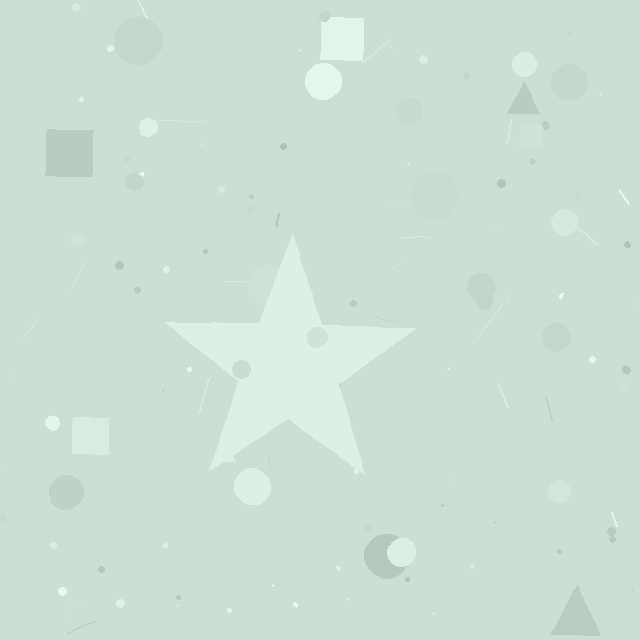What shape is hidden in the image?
A star is hidden in the image.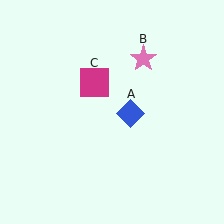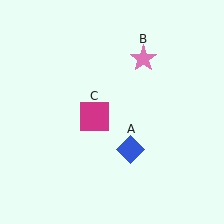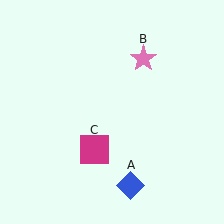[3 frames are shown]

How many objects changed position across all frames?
2 objects changed position: blue diamond (object A), magenta square (object C).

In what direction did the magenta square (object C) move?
The magenta square (object C) moved down.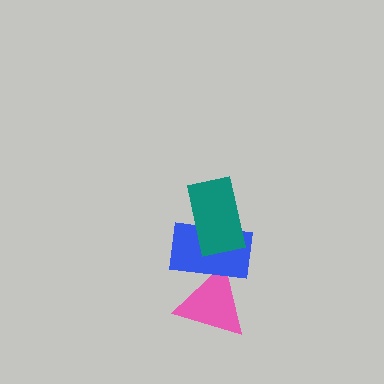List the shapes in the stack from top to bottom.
From top to bottom: the teal rectangle, the blue rectangle, the pink triangle.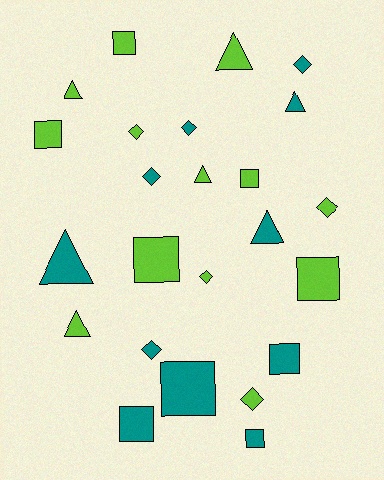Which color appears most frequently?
Lime, with 13 objects.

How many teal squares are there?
There are 4 teal squares.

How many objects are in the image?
There are 24 objects.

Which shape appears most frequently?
Square, with 9 objects.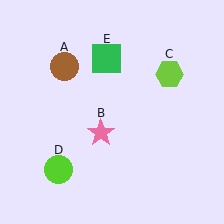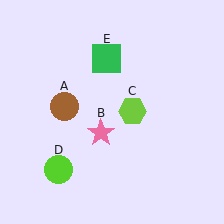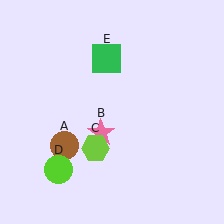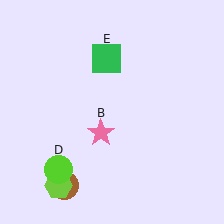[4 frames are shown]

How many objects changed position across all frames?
2 objects changed position: brown circle (object A), lime hexagon (object C).